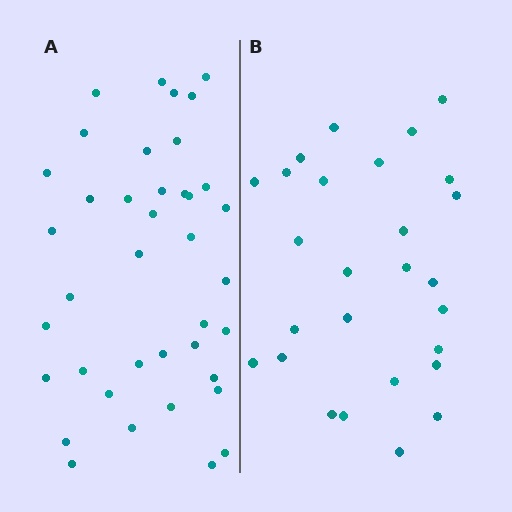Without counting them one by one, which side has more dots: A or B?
Region A (the left region) has more dots.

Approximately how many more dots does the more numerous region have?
Region A has roughly 12 or so more dots than region B.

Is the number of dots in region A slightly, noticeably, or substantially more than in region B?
Region A has noticeably more, but not dramatically so. The ratio is roughly 1.4 to 1.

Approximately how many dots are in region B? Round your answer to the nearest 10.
About 30 dots. (The exact count is 27, which rounds to 30.)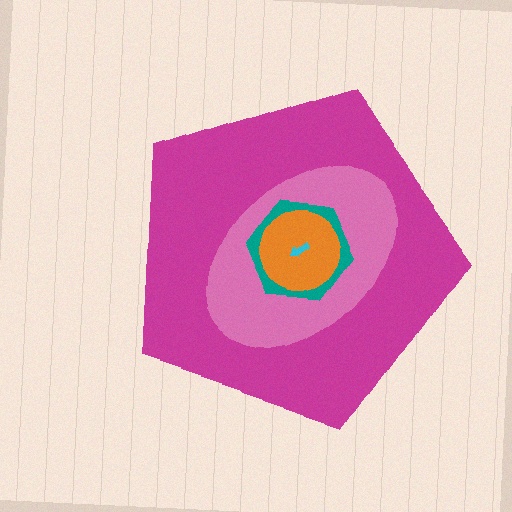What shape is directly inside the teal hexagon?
The orange circle.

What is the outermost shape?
The magenta pentagon.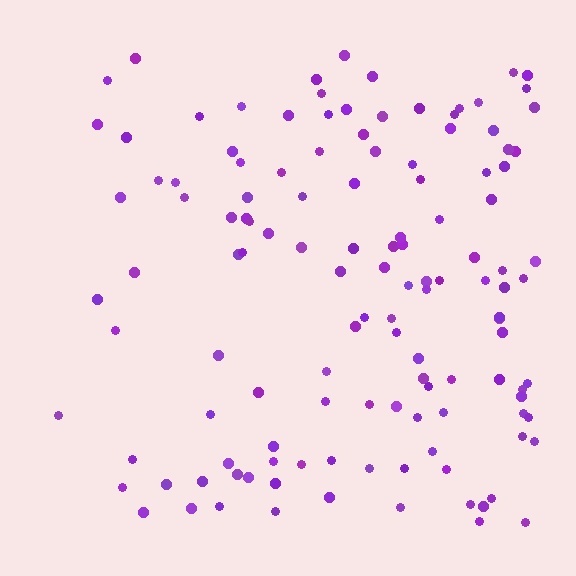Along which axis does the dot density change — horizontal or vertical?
Horizontal.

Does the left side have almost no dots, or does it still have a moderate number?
Still a moderate number, just noticeably fewer than the right.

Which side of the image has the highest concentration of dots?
The right.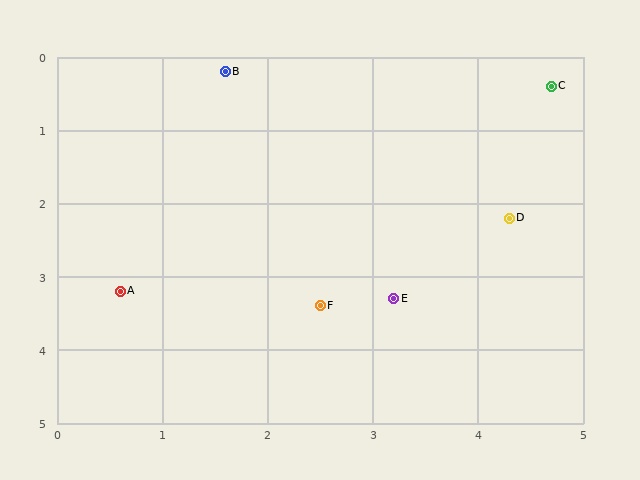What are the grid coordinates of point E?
Point E is at approximately (3.2, 3.3).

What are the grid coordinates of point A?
Point A is at approximately (0.6, 3.2).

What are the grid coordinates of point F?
Point F is at approximately (2.5, 3.4).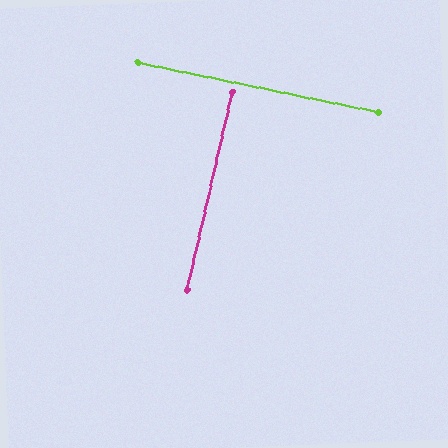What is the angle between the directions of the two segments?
Approximately 89 degrees.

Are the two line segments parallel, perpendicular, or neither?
Perpendicular — they meet at approximately 89°.